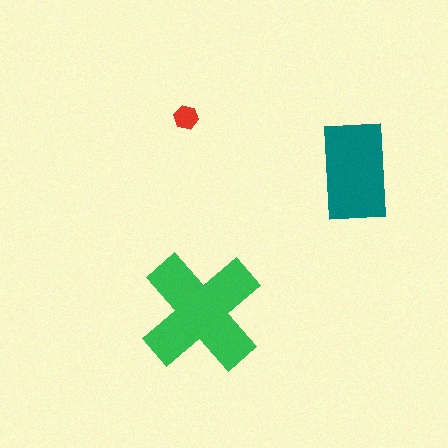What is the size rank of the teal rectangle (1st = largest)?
2nd.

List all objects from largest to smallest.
The green cross, the teal rectangle, the red hexagon.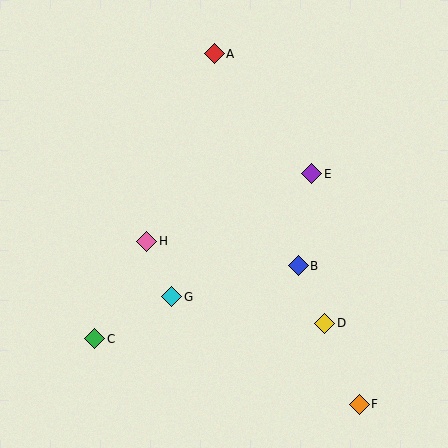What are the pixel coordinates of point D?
Point D is at (325, 323).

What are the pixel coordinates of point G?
Point G is at (172, 297).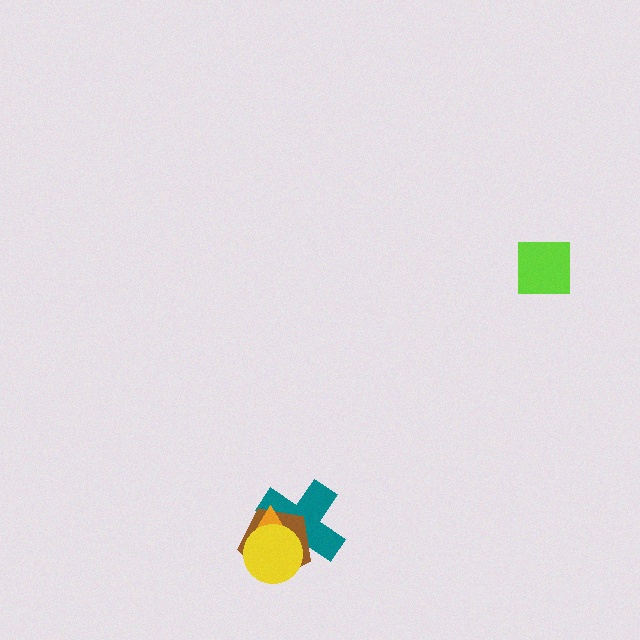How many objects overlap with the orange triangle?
3 objects overlap with the orange triangle.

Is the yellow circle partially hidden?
No, no other shape covers it.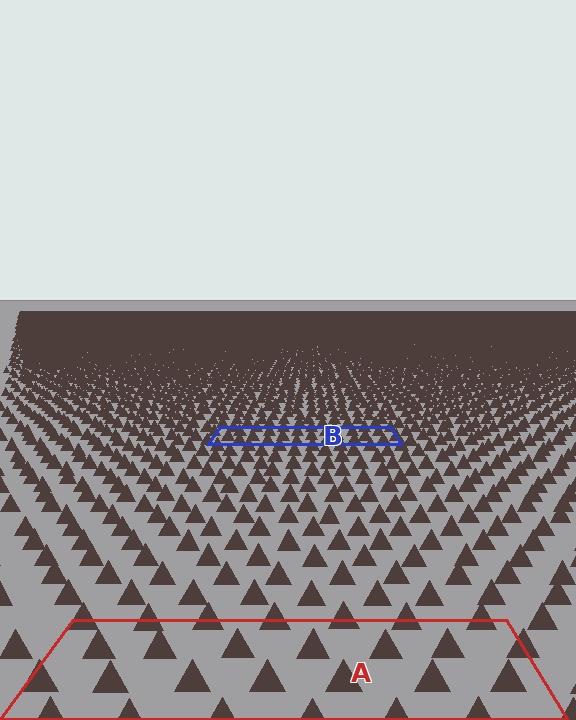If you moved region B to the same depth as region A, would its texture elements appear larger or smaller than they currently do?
They would appear larger. At a closer depth, the same texture elements are projected at a bigger on-screen size.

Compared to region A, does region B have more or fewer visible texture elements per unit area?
Region B has more texture elements per unit area — they are packed more densely because it is farther away.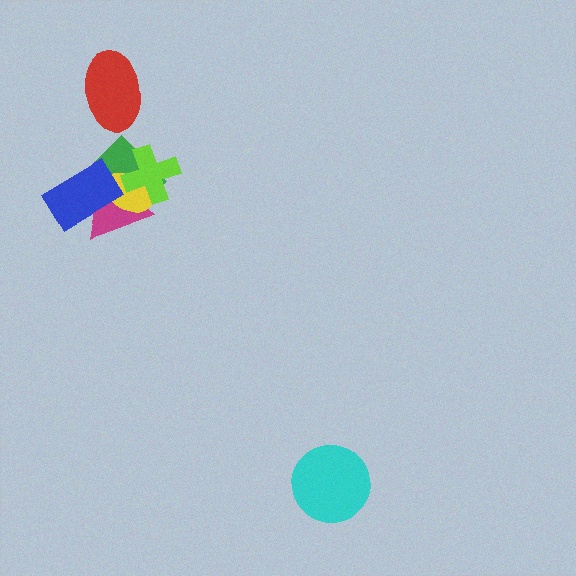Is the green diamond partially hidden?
Yes, it is partially covered by another shape.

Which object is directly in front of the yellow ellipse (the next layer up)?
The lime cross is directly in front of the yellow ellipse.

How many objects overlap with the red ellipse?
0 objects overlap with the red ellipse.